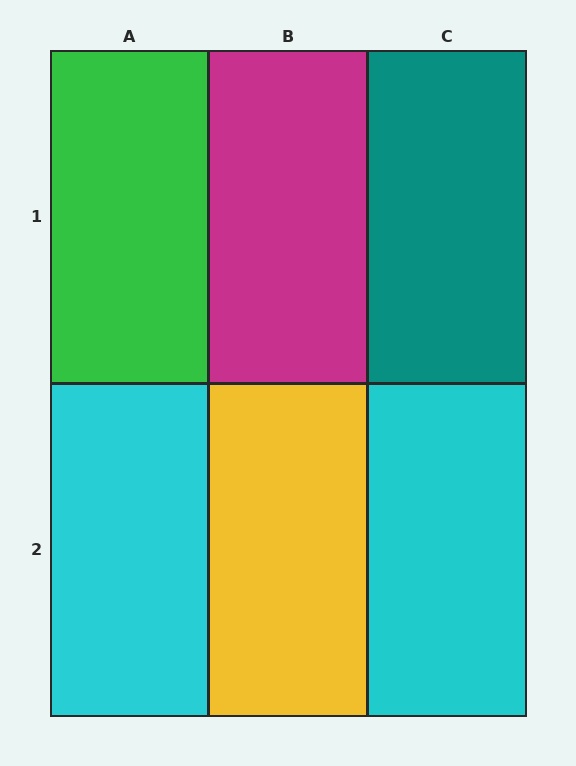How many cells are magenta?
1 cell is magenta.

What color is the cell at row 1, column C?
Teal.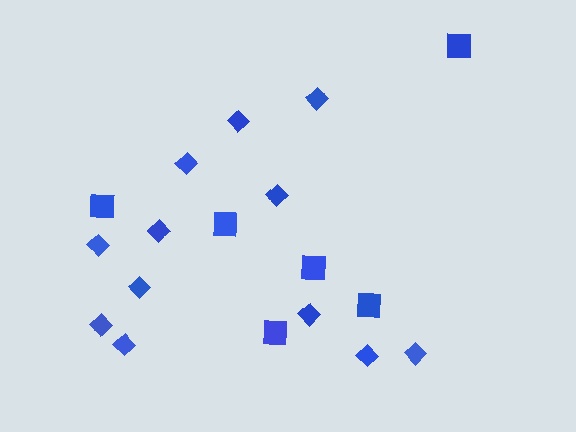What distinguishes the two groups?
There are 2 groups: one group of diamonds (12) and one group of squares (6).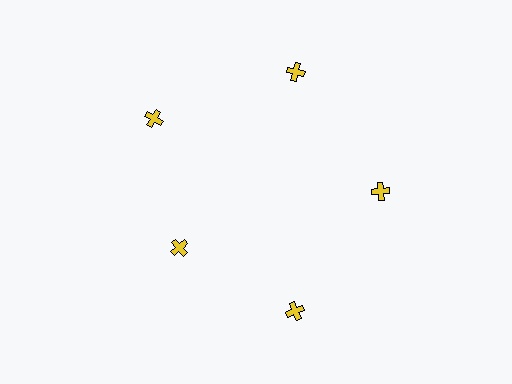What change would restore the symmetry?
The symmetry would be restored by moving it outward, back onto the ring so that all 5 crosses sit at equal angles and equal distance from the center.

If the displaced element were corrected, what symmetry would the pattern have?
It would have 5-fold rotational symmetry — the pattern would map onto itself every 72 degrees.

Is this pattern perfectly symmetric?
No. The 5 yellow crosses are arranged in a ring, but one element near the 8 o'clock position is pulled inward toward the center, breaking the 5-fold rotational symmetry.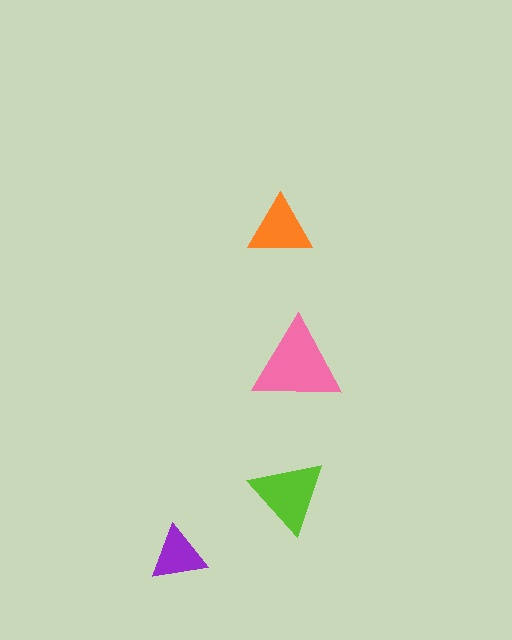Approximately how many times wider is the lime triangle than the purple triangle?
About 1.5 times wider.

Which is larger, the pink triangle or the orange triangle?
The pink one.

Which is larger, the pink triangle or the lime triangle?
The pink one.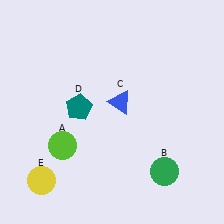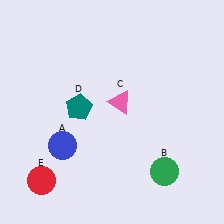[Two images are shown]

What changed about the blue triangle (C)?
In Image 1, C is blue. In Image 2, it changed to pink.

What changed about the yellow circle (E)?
In Image 1, E is yellow. In Image 2, it changed to red.